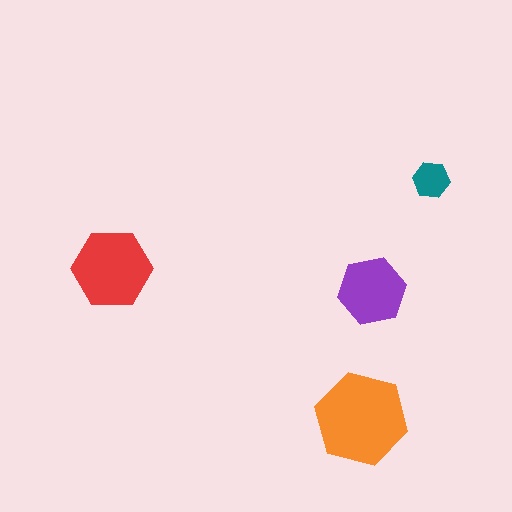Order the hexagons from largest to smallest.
the orange one, the red one, the purple one, the teal one.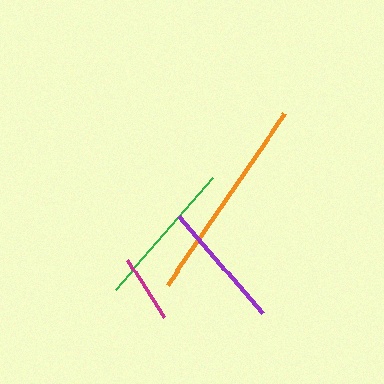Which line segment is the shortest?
The magenta line is the shortest at approximately 67 pixels.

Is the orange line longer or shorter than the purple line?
The orange line is longer than the purple line.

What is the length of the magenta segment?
The magenta segment is approximately 67 pixels long.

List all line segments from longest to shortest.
From longest to shortest: orange, green, purple, magenta.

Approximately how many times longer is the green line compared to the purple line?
The green line is approximately 1.2 times the length of the purple line.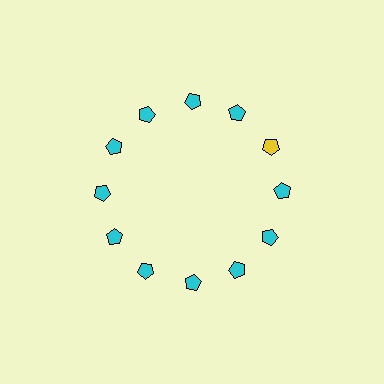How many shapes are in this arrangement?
There are 12 shapes arranged in a ring pattern.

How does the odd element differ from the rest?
It has a different color: yellow instead of cyan.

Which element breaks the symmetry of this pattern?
The yellow pentagon at roughly the 2 o'clock position breaks the symmetry. All other shapes are cyan pentagons.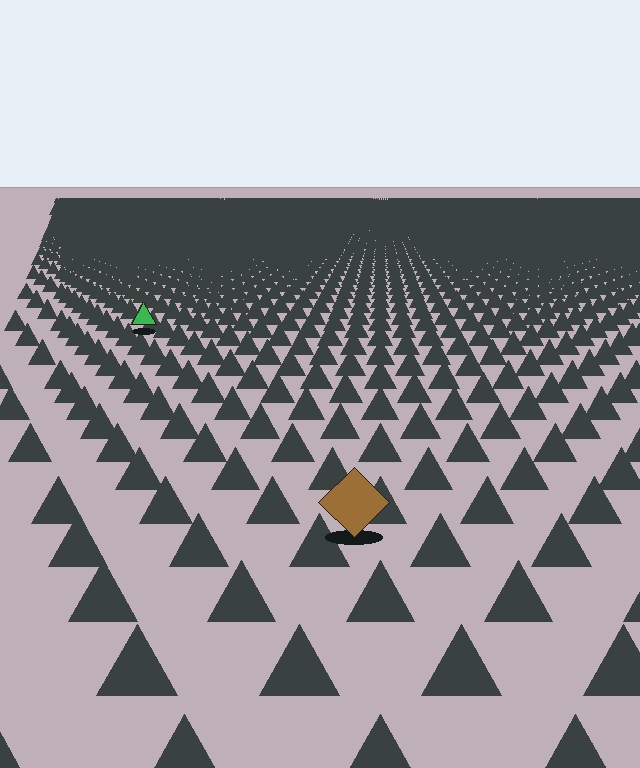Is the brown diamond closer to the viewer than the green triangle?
Yes. The brown diamond is closer — you can tell from the texture gradient: the ground texture is coarser near it.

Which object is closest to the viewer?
The brown diamond is closest. The texture marks near it are larger and more spread out.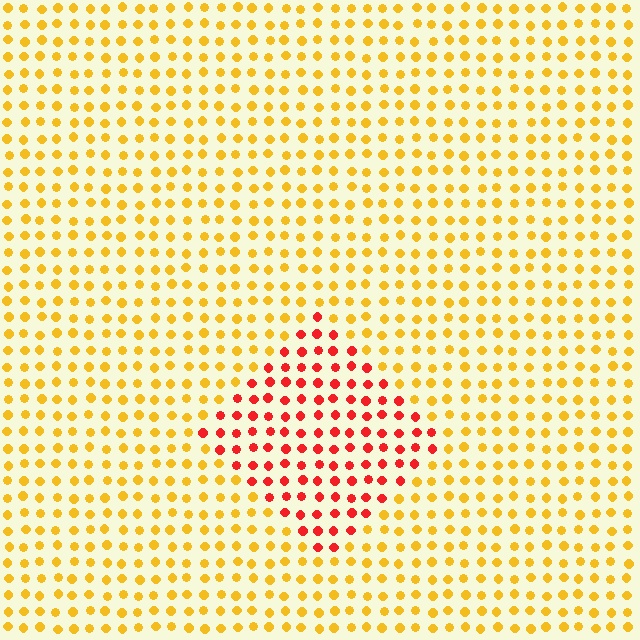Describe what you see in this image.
The image is filled with small yellow elements in a uniform arrangement. A diamond-shaped region is visible where the elements are tinted to a slightly different hue, forming a subtle color boundary.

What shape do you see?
I see a diamond.